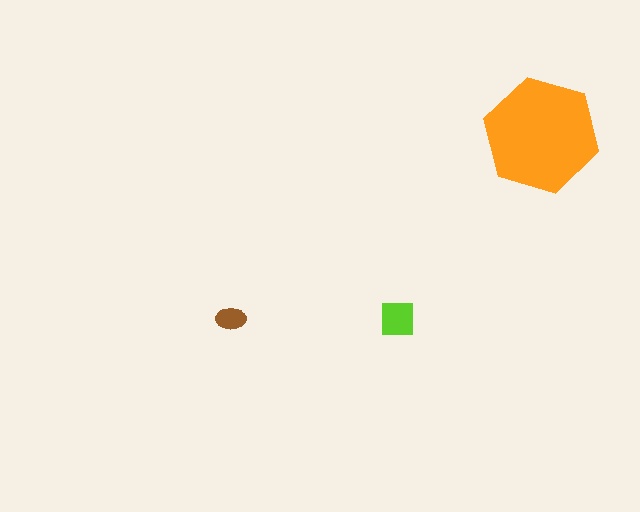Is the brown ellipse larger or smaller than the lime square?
Smaller.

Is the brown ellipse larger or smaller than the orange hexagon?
Smaller.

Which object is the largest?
The orange hexagon.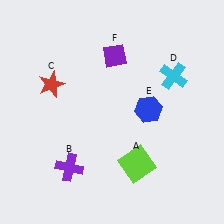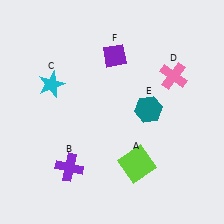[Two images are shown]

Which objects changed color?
C changed from red to cyan. D changed from cyan to pink. E changed from blue to teal.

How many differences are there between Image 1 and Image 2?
There are 3 differences between the two images.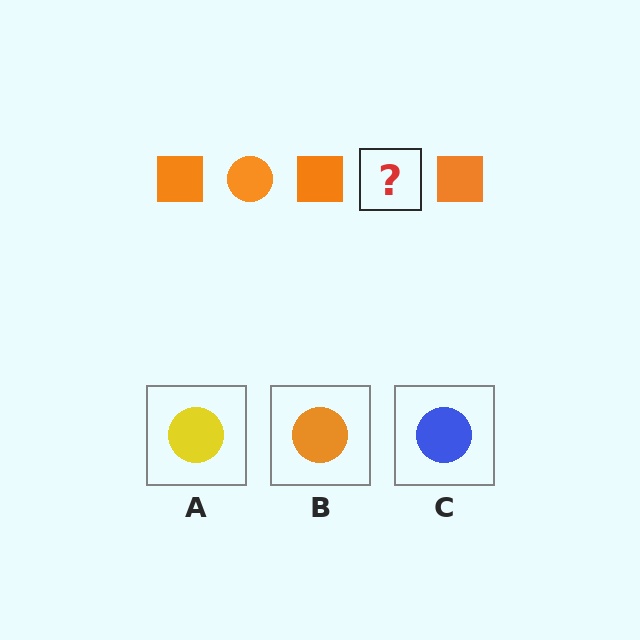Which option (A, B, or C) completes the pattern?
B.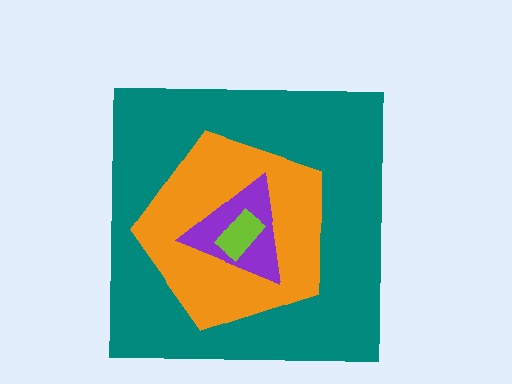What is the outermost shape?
The teal square.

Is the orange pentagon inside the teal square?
Yes.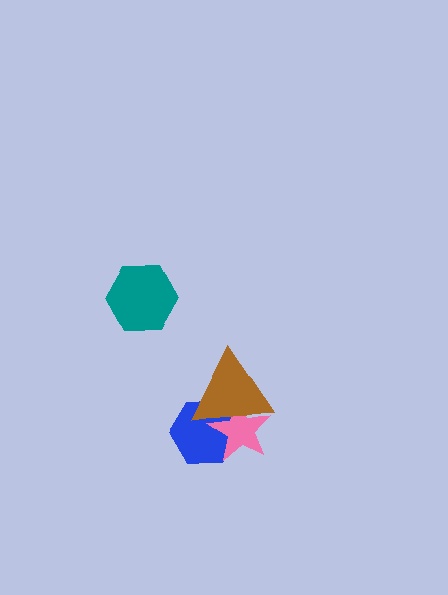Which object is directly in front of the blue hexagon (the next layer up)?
The pink star is directly in front of the blue hexagon.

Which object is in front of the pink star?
The brown triangle is in front of the pink star.